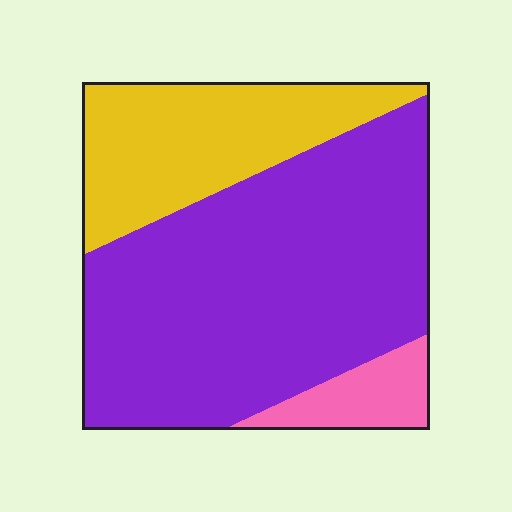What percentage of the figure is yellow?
Yellow covers about 25% of the figure.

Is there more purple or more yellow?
Purple.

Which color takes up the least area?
Pink, at roughly 10%.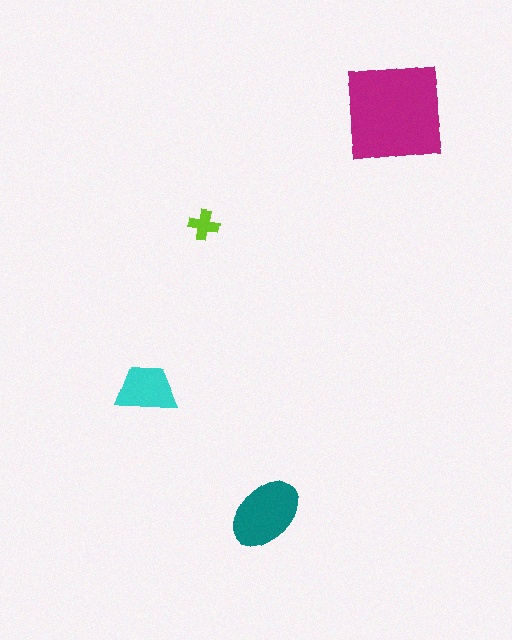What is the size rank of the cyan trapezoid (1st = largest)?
3rd.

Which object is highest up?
The magenta square is topmost.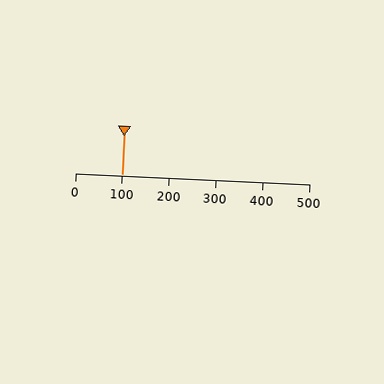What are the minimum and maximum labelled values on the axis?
The axis runs from 0 to 500.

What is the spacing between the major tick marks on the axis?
The major ticks are spaced 100 apart.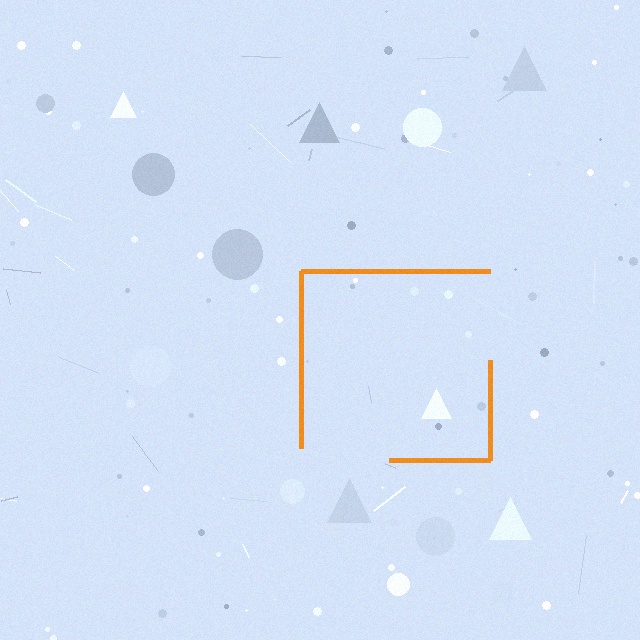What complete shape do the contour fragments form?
The contour fragments form a square.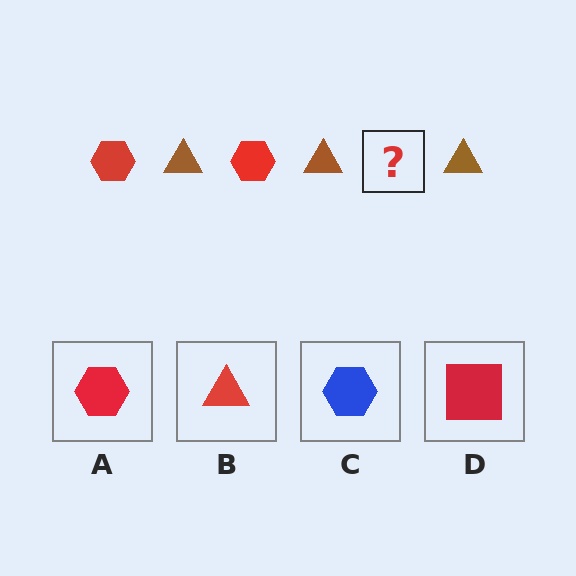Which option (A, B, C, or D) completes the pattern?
A.